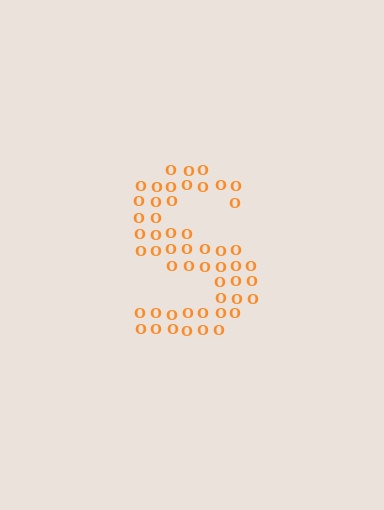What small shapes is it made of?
It is made of small letter O's.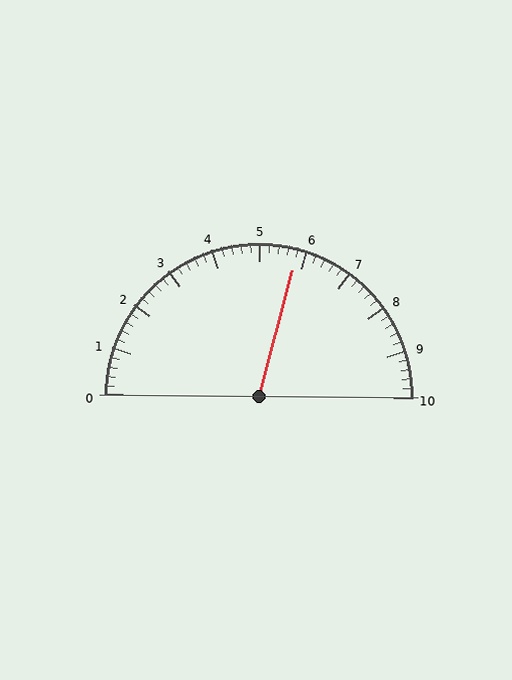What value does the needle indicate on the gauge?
The needle indicates approximately 5.8.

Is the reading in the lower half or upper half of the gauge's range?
The reading is in the upper half of the range (0 to 10).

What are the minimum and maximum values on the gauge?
The gauge ranges from 0 to 10.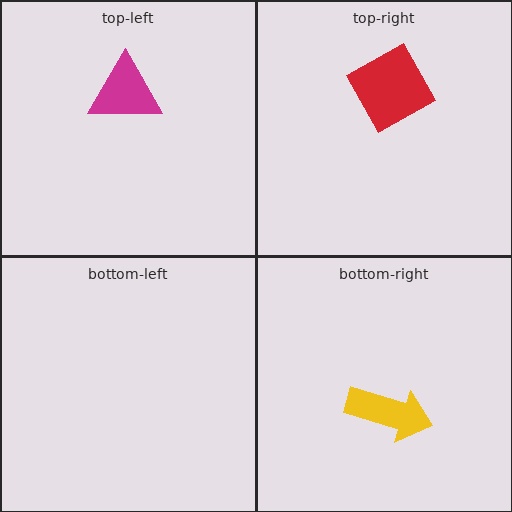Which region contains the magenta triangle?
The top-left region.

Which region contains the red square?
The top-right region.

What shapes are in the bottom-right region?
The yellow arrow.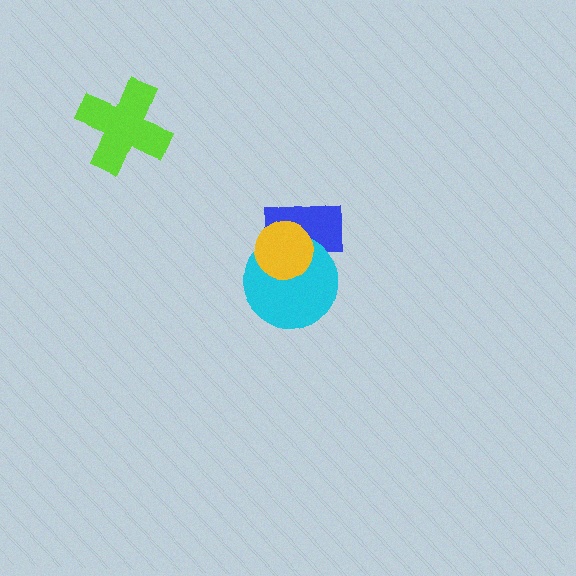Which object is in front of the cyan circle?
The yellow circle is in front of the cyan circle.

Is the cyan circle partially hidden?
Yes, it is partially covered by another shape.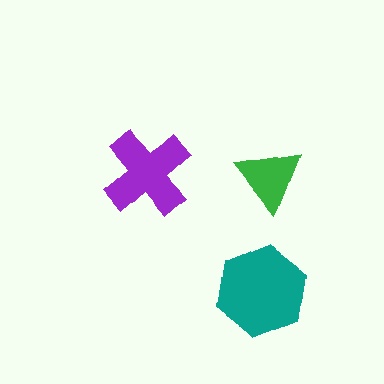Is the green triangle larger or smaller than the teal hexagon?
Smaller.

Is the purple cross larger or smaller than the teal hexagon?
Smaller.